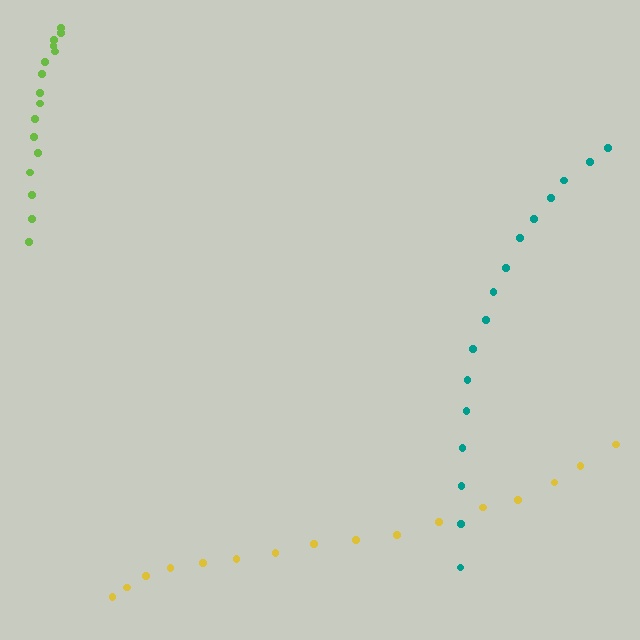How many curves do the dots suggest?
There are 3 distinct paths.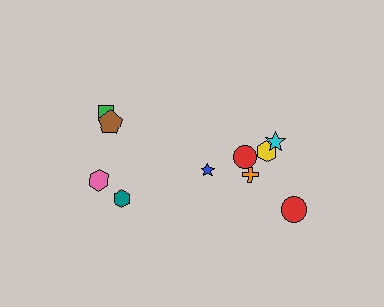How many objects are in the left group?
There are 4 objects.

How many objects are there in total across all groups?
There are 10 objects.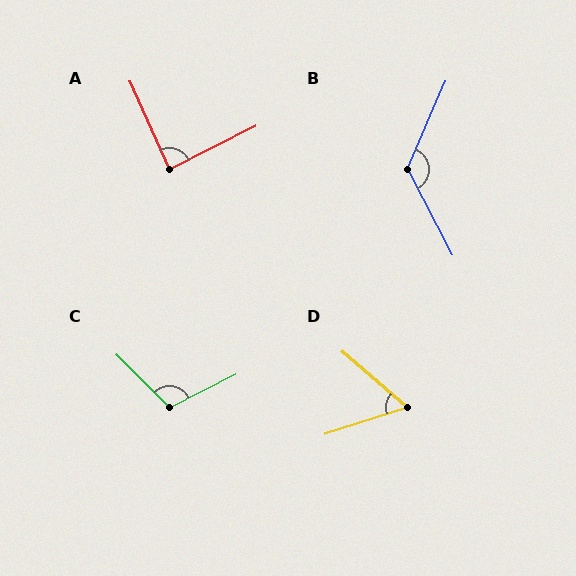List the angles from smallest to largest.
D (59°), A (88°), C (109°), B (129°).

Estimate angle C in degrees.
Approximately 109 degrees.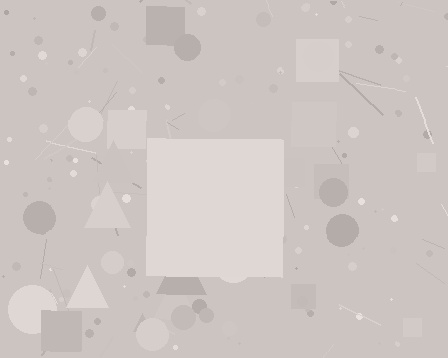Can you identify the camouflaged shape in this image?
The camouflaged shape is a square.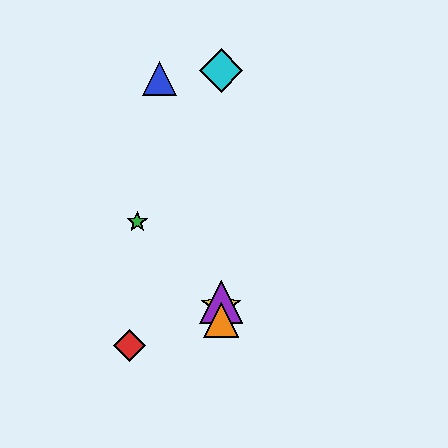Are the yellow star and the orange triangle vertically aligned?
Yes, both are at x≈221.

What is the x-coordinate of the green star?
The green star is at x≈137.